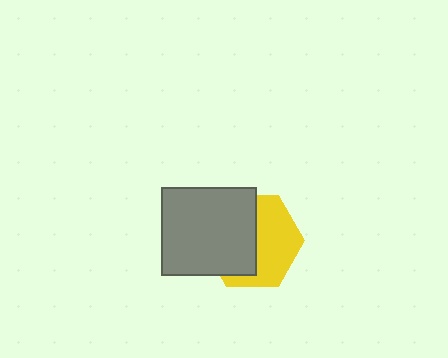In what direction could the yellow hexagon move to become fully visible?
The yellow hexagon could move right. That would shift it out from behind the gray rectangle entirely.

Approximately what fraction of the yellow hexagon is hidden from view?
Roughly 51% of the yellow hexagon is hidden behind the gray rectangle.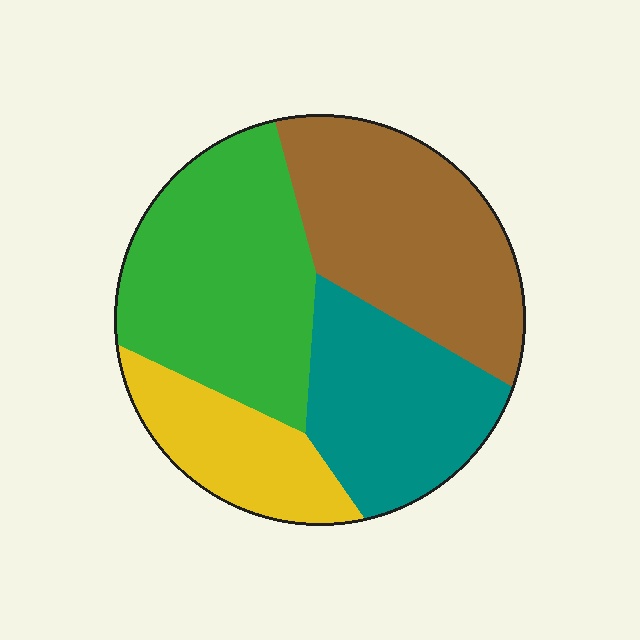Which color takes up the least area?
Yellow, at roughly 15%.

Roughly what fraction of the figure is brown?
Brown takes up about one third (1/3) of the figure.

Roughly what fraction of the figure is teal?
Teal covers 23% of the figure.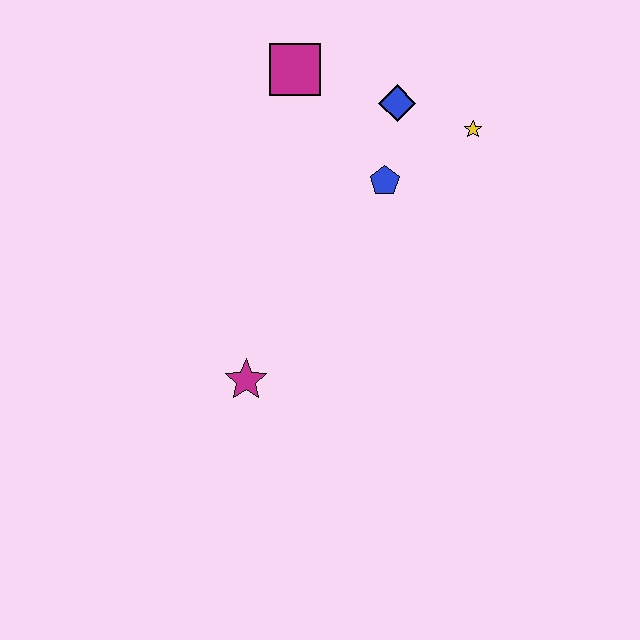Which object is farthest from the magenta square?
The magenta star is farthest from the magenta square.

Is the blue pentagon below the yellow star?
Yes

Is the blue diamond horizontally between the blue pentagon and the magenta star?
No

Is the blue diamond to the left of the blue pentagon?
No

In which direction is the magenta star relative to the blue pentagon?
The magenta star is below the blue pentagon.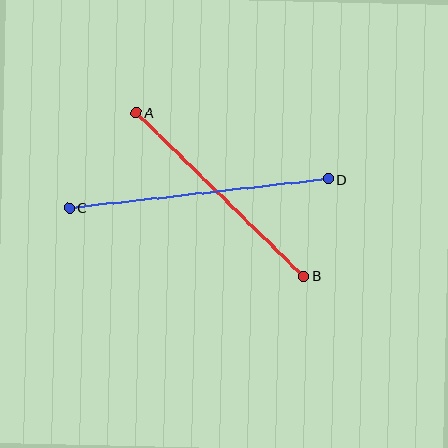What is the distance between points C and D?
The distance is approximately 261 pixels.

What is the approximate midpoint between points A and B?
The midpoint is at approximately (220, 194) pixels.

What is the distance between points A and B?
The distance is approximately 234 pixels.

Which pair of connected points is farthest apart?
Points C and D are farthest apart.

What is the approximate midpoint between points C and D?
The midpoint is at approximately (199, 193) pixels.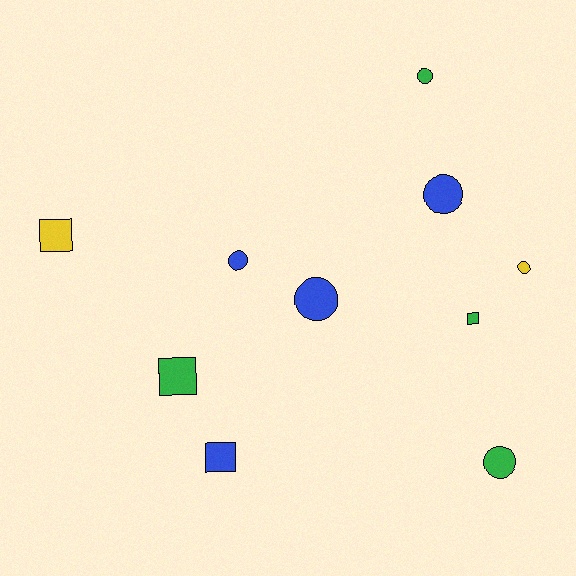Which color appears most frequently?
Blue, with 4 objects.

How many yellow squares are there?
There is 1 yellow square.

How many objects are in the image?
There are 10 objects.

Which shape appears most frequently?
Circle, with 6 objects.